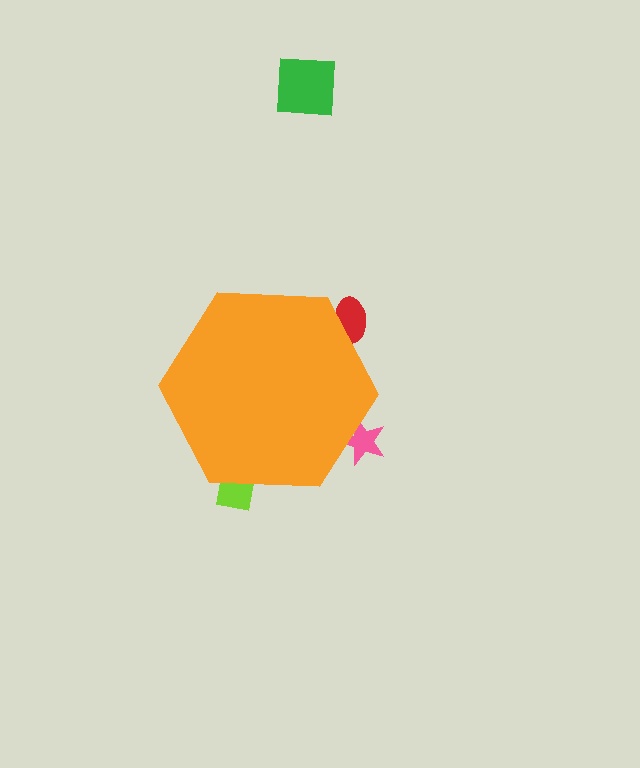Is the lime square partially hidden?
Yes, the lime square is partially hidden behind the orange hexagon.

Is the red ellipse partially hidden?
Yes, the red ellipse is partially hidden behind the orange hexagon.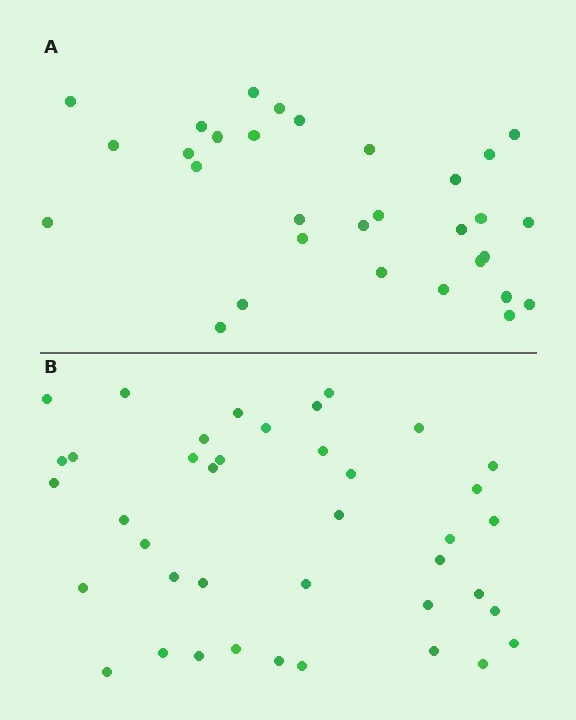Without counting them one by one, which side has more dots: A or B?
Region B (the bottom region) has more dots.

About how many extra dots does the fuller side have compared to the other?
Region B has roughly 8 or so more dots than region A.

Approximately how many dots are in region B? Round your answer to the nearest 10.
About 40 dots.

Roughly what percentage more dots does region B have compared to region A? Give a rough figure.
About 30% more.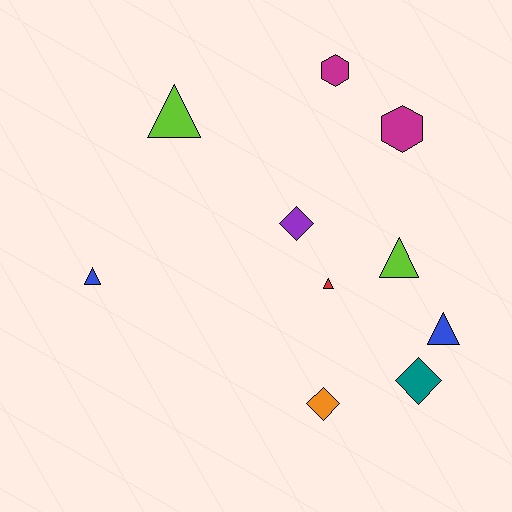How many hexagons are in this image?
There are 2 hexagons.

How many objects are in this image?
There are 10 objects.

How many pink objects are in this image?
There are no pink objects.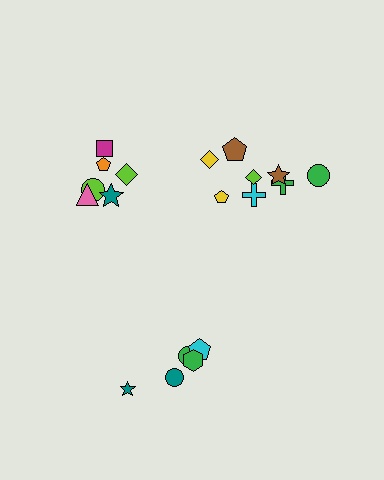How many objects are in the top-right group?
There are 8 objects.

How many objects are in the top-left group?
There are 6 objects.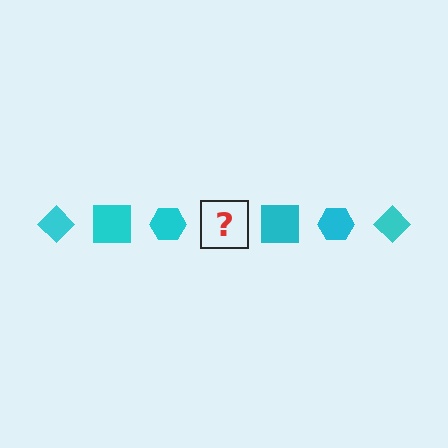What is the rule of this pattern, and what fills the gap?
The rule is that the pattern cycles through diamond, square, hexagon shapes in cyan. The gap should be filled with a cyan diamond.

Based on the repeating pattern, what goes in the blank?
The blank should be a cyan diamond.